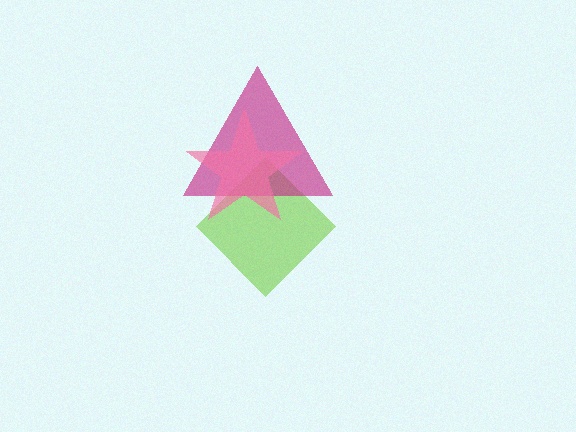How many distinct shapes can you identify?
There are 3 distinct shapes: a lime diamond, a magenta triangle, a pink star.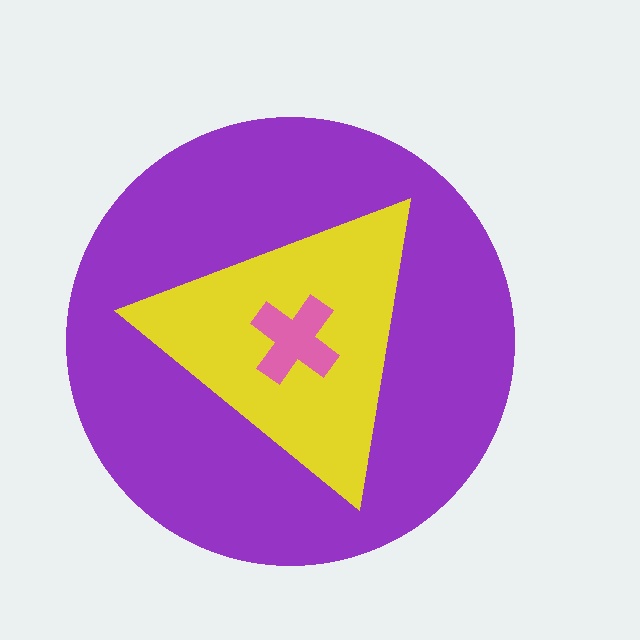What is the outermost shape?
The purple circle.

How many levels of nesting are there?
3.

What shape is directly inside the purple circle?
The yellow triangle.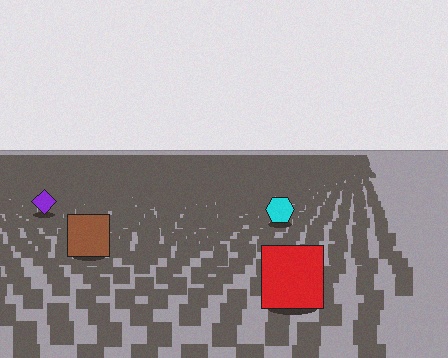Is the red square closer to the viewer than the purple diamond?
Yes. The red square is closer — you can tell from the texture gradient: the ground texture is coarser near it.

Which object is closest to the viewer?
The red square is closest. The texture marks near it are larger and more spread out.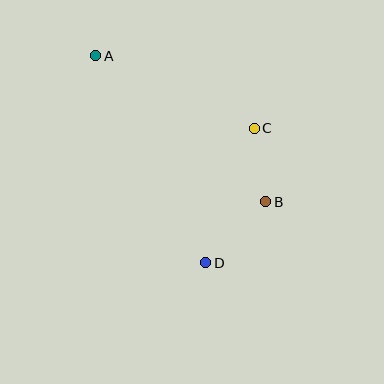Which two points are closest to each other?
Points B and C are closest to each other.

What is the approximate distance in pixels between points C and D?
The distance between C and D is approximately 143 pixels.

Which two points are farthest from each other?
Points A and D are farthest from each other.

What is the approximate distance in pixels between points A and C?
The distance between A and C is approximately 174 pixels.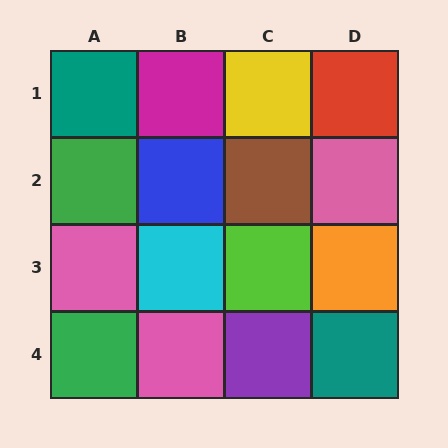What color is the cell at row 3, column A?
Pink.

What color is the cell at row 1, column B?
Magenta.